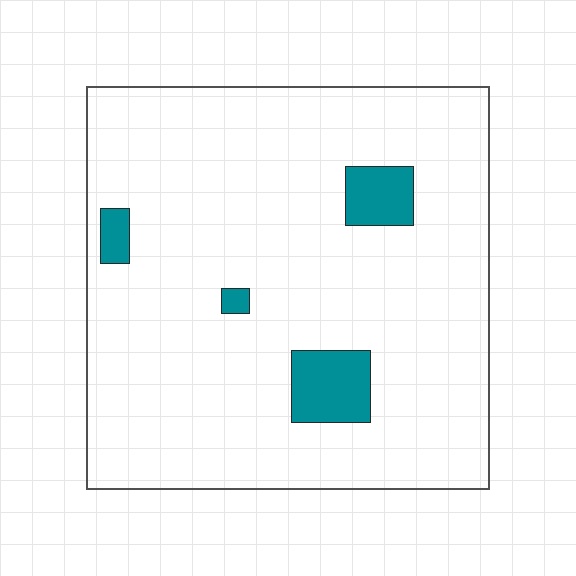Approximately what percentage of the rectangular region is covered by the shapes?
Approximately 10%.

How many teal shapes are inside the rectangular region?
4.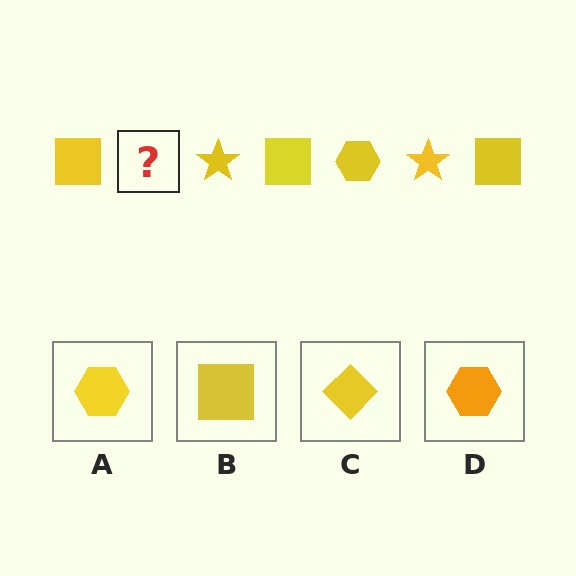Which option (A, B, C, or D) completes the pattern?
A.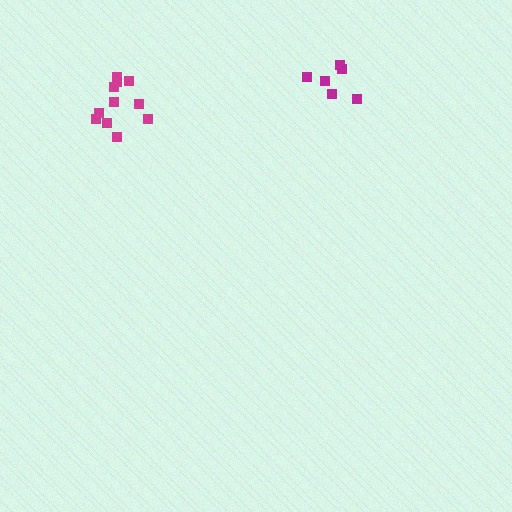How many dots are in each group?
Group 1: 11 dots, Group 2: 6 dots (17 total).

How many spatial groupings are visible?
There are 2 spatial groupings.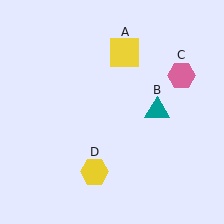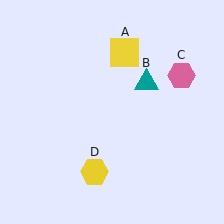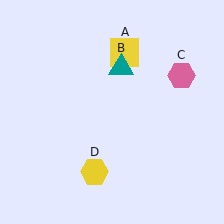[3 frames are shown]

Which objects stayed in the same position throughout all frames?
Yellow square (object A) and pink hexagon (object C) and yellow hexagon (object D) remained stationary.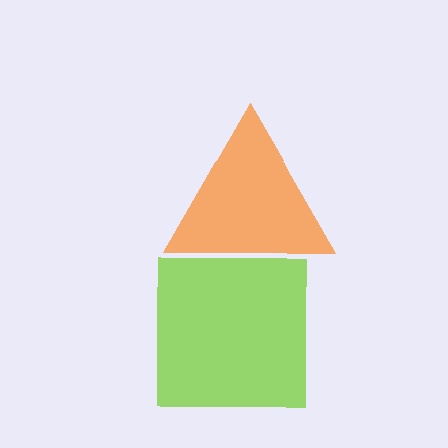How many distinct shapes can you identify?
There are 2 distinct shapes: a lime square, an orange triangle.